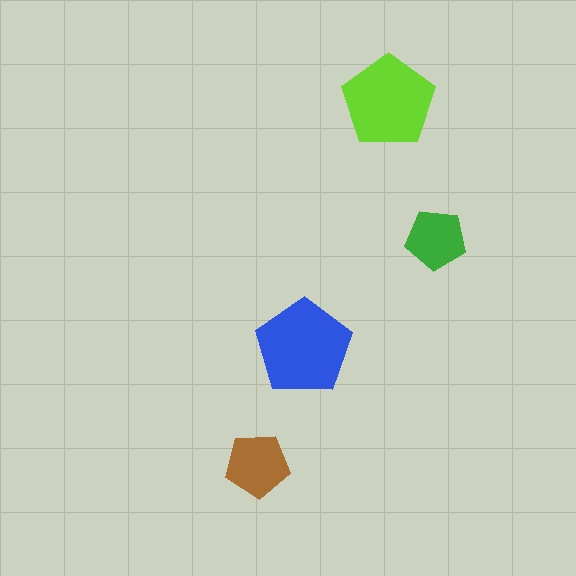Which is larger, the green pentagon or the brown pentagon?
The brown one.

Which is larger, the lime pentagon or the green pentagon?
The lime one.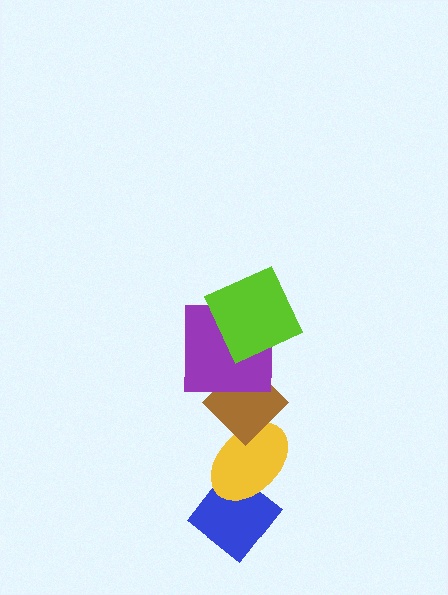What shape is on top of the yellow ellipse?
The brown diamond is on top of the yellow ellipse.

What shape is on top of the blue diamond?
The yellow ellipse is on top of the blue diamond.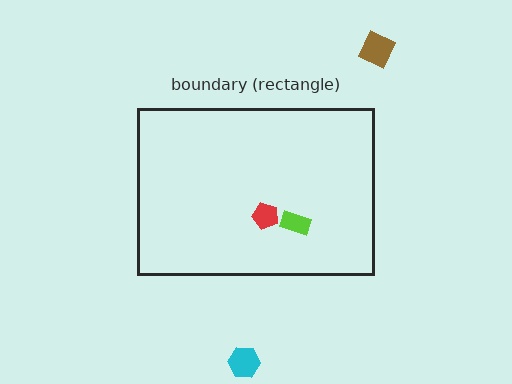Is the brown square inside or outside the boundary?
Outside.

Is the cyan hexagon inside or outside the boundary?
Outside.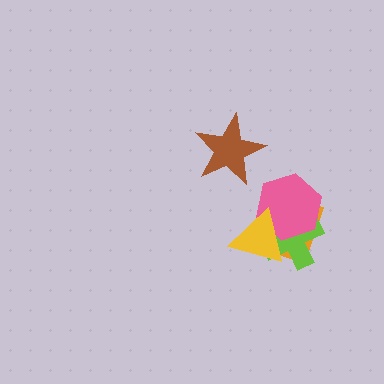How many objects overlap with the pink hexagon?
3 objects overlap with the pink hexagon.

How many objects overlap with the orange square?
3 objects overlap with the orange square.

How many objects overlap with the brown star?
0 objects overlap with the brown star.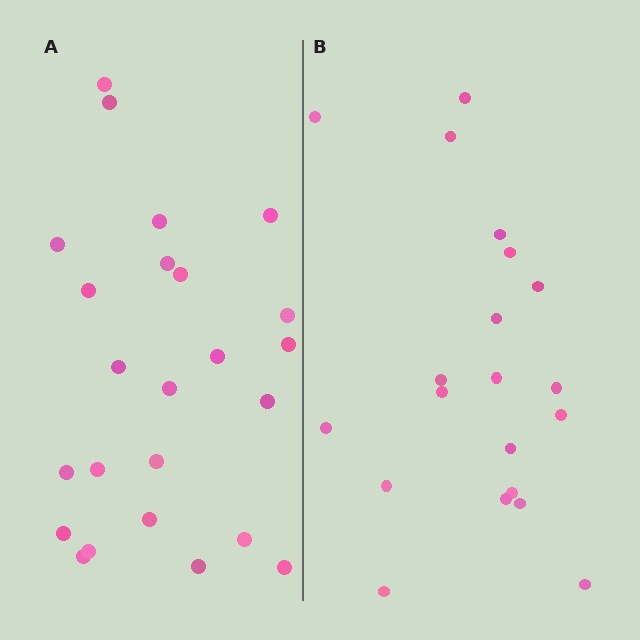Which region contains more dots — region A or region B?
Region A (the left region) has more dots.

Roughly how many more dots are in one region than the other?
Region A has about 4 more dots than region B.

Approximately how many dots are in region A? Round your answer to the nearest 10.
About 20 dots. (The exact count is 24, which rounds to 20.)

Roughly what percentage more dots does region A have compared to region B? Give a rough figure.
About 20% more.